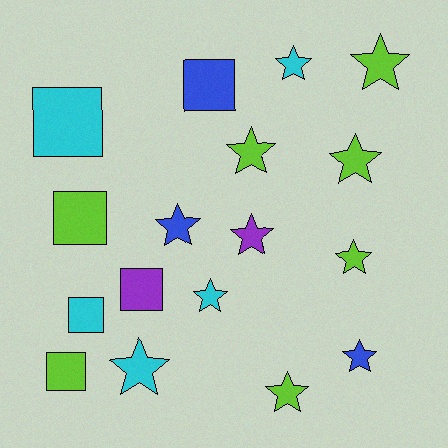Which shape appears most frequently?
Star, with 11 objects.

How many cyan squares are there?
There are 2 cyan squares.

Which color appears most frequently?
Lime, with 7 objects.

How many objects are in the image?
There are 17 objects.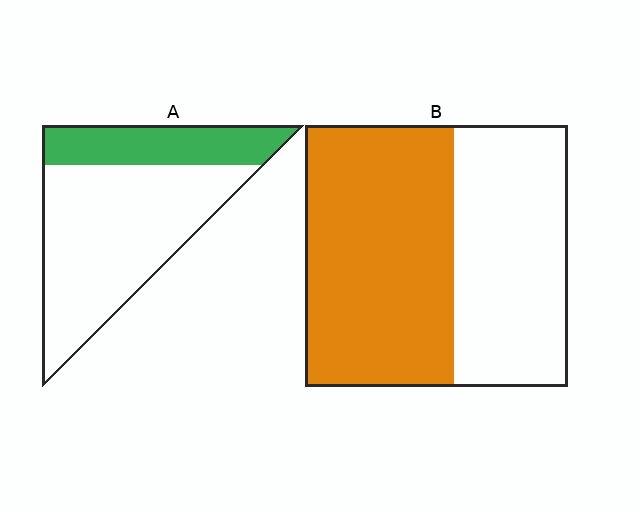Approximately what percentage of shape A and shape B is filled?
A is approximately 30% and B is approximately 55%.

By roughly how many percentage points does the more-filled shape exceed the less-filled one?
By roughly 30 percentage points (B over A).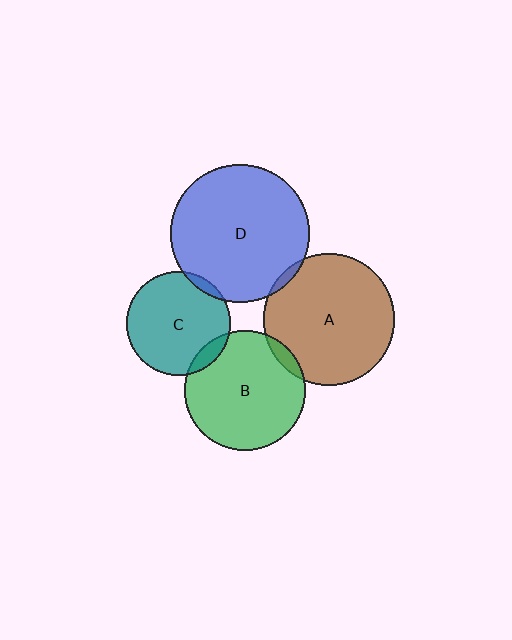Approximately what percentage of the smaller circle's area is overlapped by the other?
Approximately 5%.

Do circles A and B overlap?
Yes.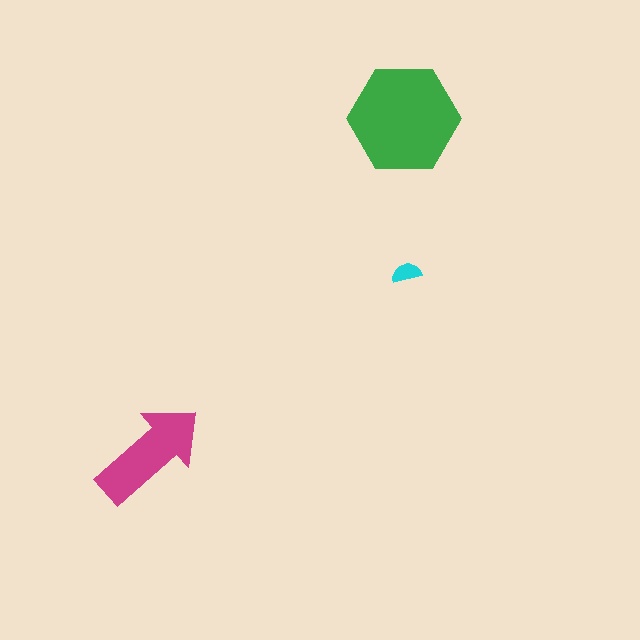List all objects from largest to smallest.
The green hexagon, the magenta arrow, the cyan semicircle.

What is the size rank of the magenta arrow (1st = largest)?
2nd.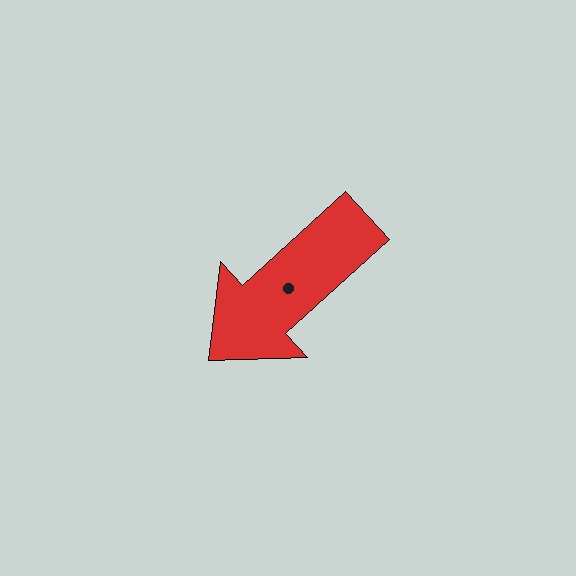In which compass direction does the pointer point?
Southwest.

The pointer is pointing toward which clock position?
Roughly 8 o'clock.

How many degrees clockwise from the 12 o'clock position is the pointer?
Approximately 228 degrees.